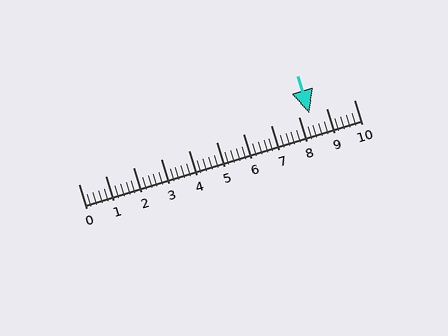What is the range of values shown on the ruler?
The ruler shows values from 0 to 10.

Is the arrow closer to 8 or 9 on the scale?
The arrow is closer to 8.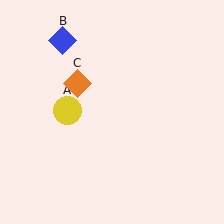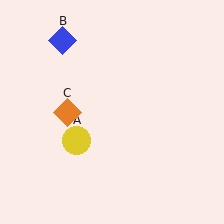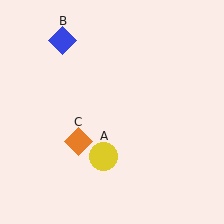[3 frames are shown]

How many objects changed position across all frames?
2 objects changed position: yellow circle (object A), orange diamond (object C).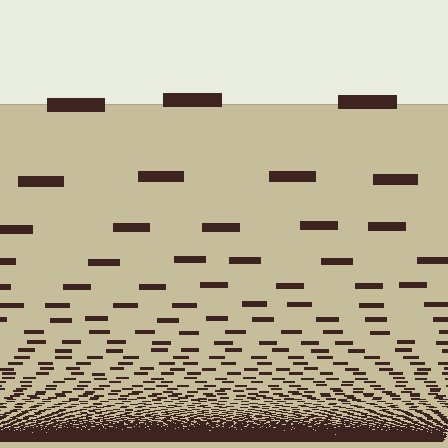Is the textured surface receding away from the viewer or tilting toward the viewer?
The surface appears to tilt toward the viewer. Texture elements get larger and sparser toward the top.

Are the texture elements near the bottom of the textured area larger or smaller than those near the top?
Smaller. The gradient is inverted — elements near the bottom are smaller and denser.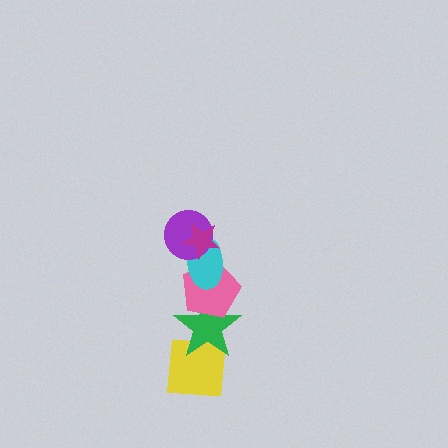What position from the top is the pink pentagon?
The pink pentagon is 4th from the top.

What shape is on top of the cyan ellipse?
The purple circle is on top of the cyan ellipse.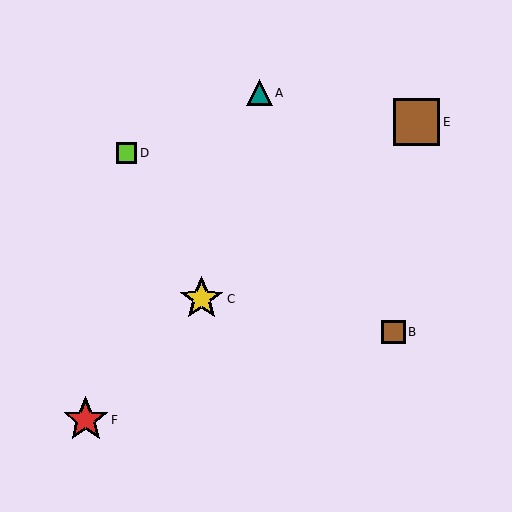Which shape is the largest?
The brown square (labeled E) is the largest.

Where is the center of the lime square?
The center of the lime square is at (126, 153).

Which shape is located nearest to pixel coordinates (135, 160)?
The lime square (labeled D) at (126, 153) is nearest to that location.